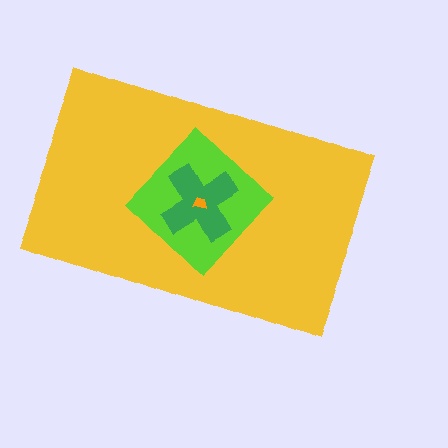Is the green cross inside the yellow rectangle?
Yes.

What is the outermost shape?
The yellow rectangle.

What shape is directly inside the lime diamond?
The green cross.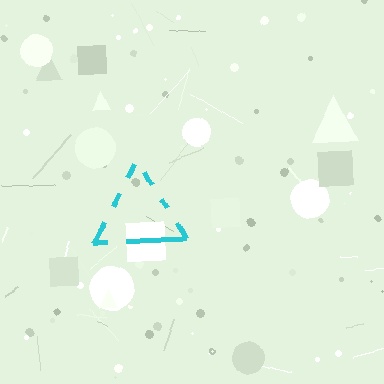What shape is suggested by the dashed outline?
The dashed outline suggests a triangle.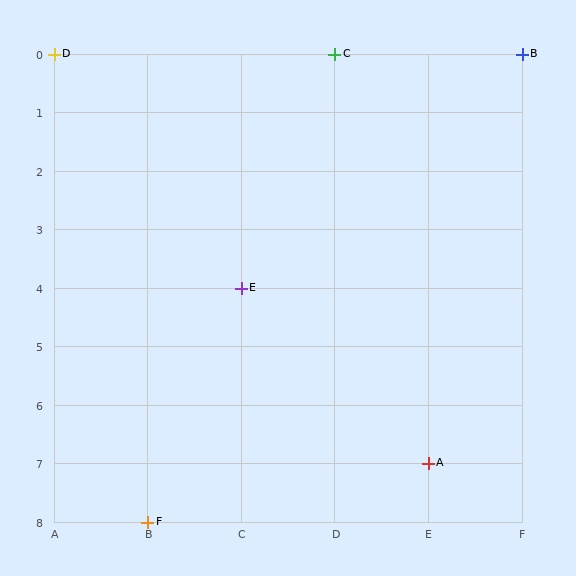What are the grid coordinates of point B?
Point B is at grid coordinates (F, 0).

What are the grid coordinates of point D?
Point D is at grid coordinates (A, 0).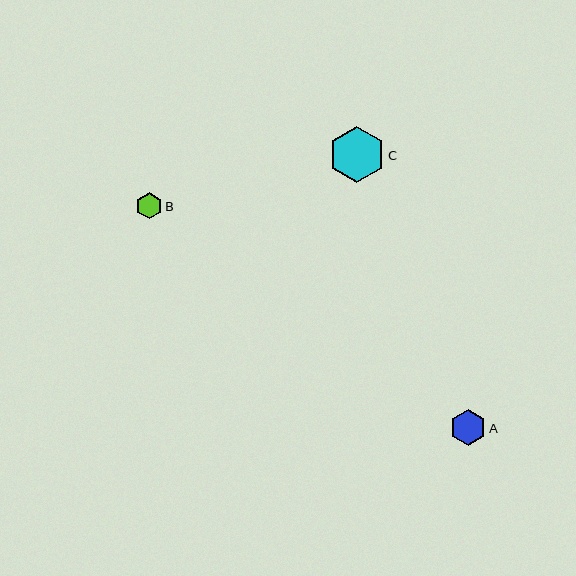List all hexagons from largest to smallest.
From largest to smallest: C, A, B.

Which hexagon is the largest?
Hexagon C is the largest with a size of approximately 57 pixels.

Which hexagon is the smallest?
Hexagon B is the smallest with a size of approximately 26 pixels.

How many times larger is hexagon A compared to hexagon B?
Hexagon A is approximately 1.4 times the size of hexagon B.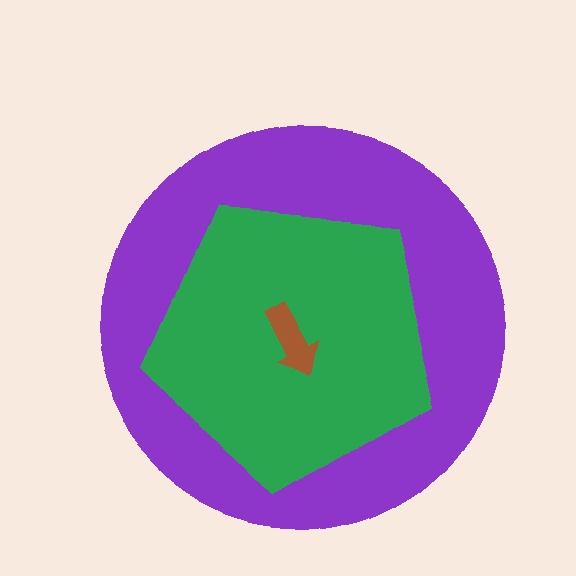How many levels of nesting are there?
3.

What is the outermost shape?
The purple circle.